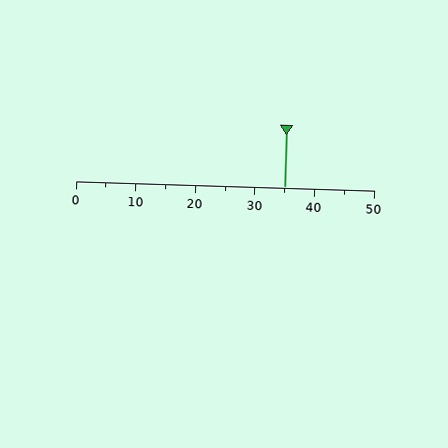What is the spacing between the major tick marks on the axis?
The major ticks are spaced 10 apart.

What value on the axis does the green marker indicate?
The marker indicates approximately 35.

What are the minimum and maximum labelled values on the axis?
The axis runs from 0 to 50.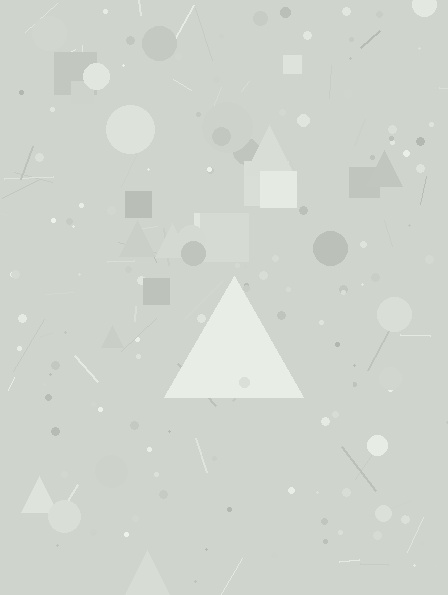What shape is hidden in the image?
A triangle is hidden in the image.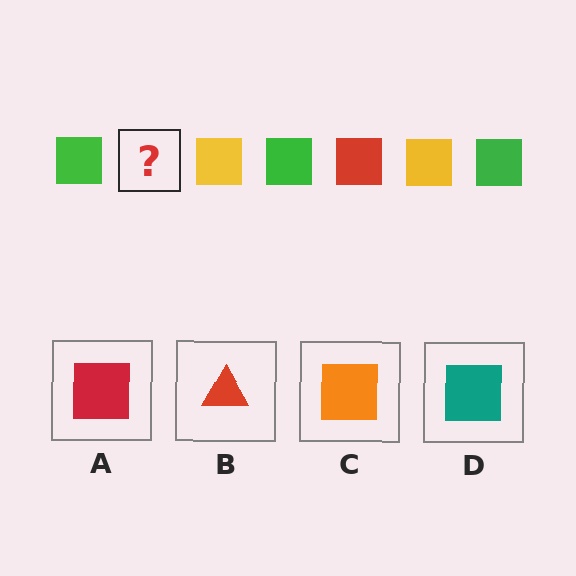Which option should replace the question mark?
Option A.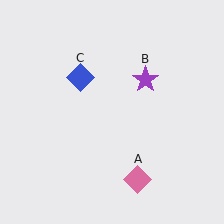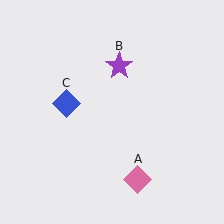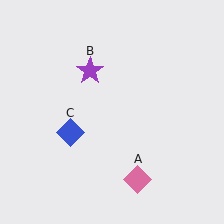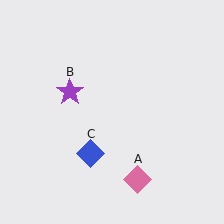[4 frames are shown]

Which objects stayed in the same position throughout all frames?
Pink diamond (object A) remained stationary.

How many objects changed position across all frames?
2 objects changed position: purple star (object B), blue diamond (object C).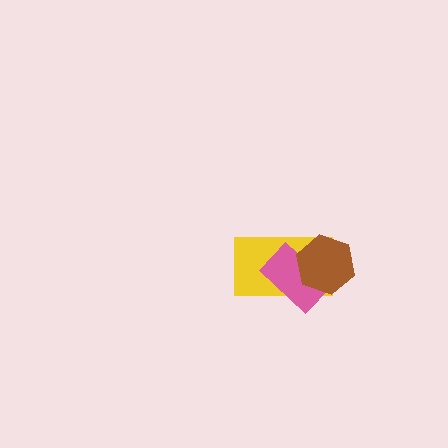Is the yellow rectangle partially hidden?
Yes, it is partially covered by another shape.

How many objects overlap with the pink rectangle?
2 objects overlap with the pink rectangle.